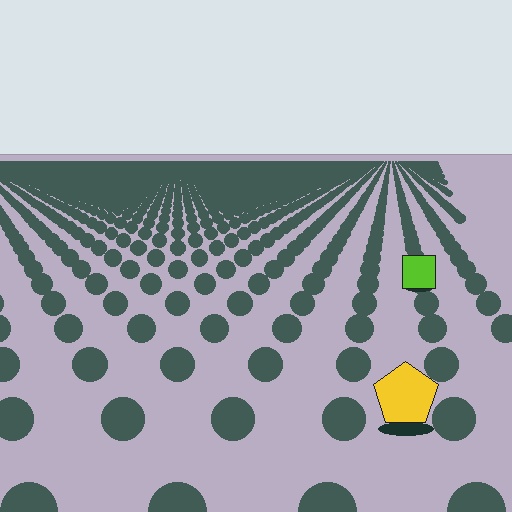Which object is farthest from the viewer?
The lime square is farthest from the viewer. It appears smaller and the ground texture around it is denser.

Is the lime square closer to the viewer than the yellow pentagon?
No. The yellow pentagon is closer — you can tell from the texture gradient: the ground texture is coarser near it.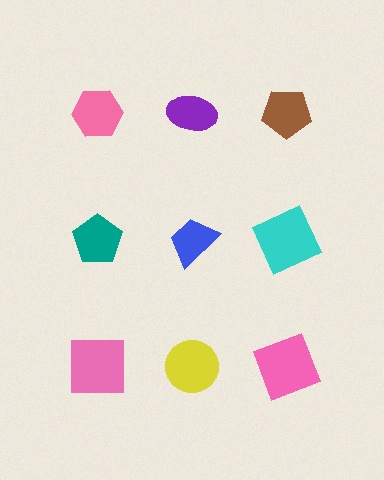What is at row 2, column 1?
A teal pentagon.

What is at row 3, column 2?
A yellow circle.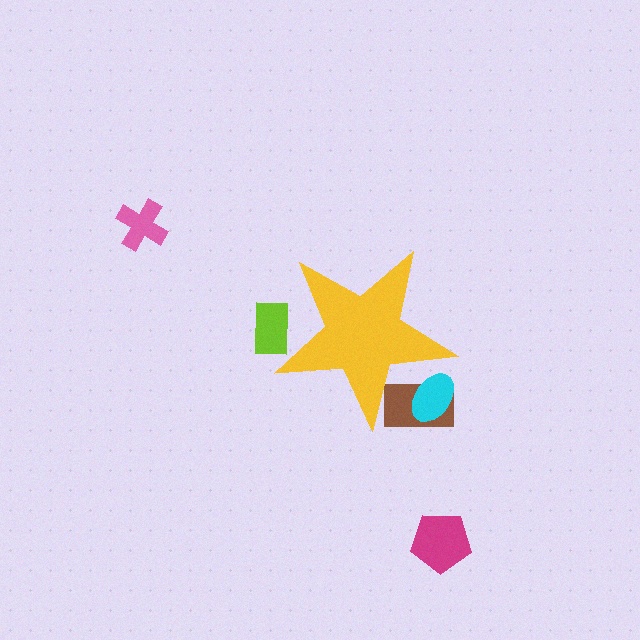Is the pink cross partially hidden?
No, the pink cross is fully visible.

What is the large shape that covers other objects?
A yellow star.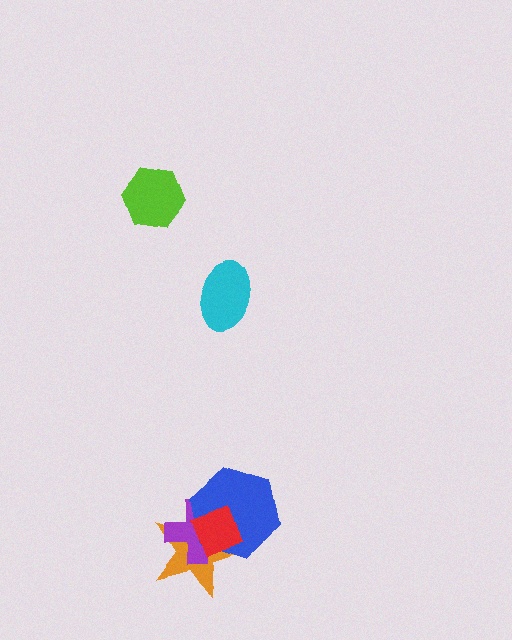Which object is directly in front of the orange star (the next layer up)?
The purple cross is directly in front of the orange star.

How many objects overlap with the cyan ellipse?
0 objects overlap with the cyan ellipse.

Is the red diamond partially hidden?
No, no other shape covers it.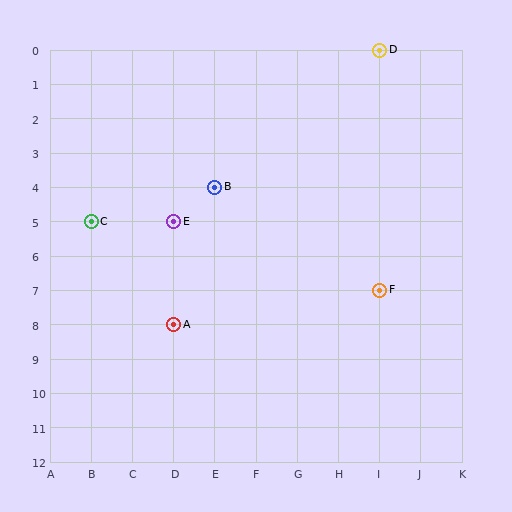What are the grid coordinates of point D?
Point D is at grid coordinates (I, 0).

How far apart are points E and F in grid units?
Points E and F are 5 columns and 2 rows apart (about 5.4 grid units diagonally).